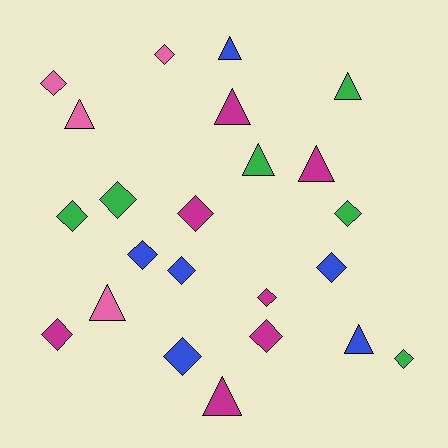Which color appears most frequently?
Magenta, with 7 objects.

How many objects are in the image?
There are 23 objects.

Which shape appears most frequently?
Diamond, with 14 objects.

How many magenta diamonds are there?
There are 4 magenta diamonds.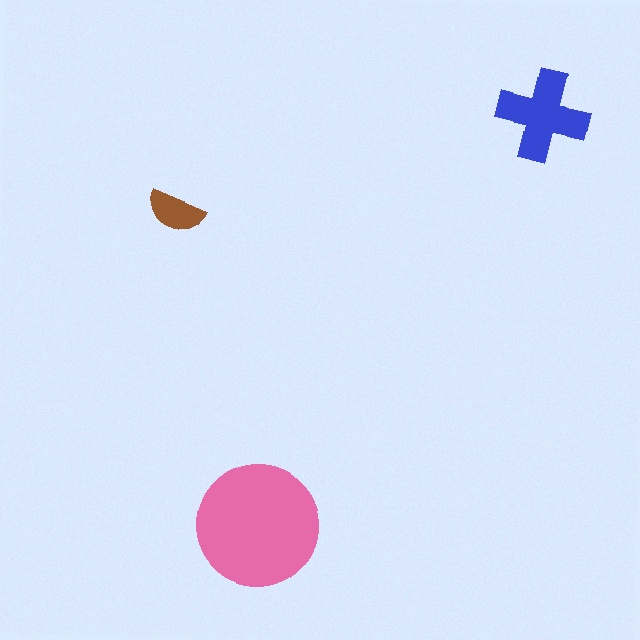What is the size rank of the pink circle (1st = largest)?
1st.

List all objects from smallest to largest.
The brown semicircle, the blue cross, the pink circle.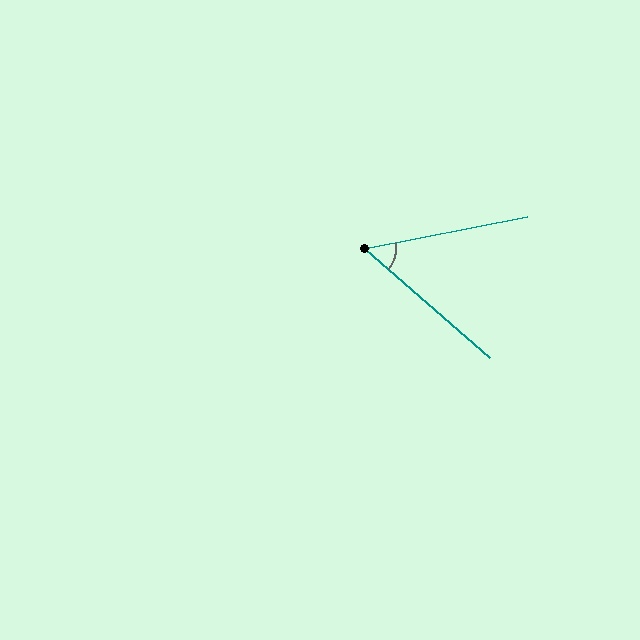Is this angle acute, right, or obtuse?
It is acute.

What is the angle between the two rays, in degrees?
Approximately 52 degrees.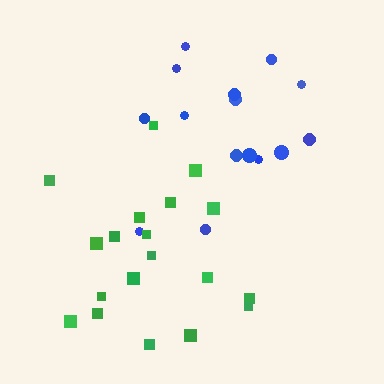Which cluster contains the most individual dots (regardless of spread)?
Green (19).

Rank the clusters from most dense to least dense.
green, blue.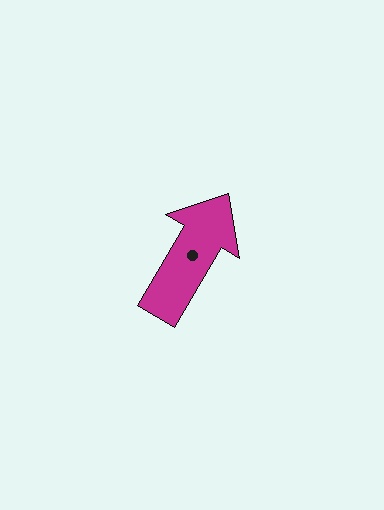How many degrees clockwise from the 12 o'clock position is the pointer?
Approximately 30 degrees.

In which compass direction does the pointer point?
Northeast.